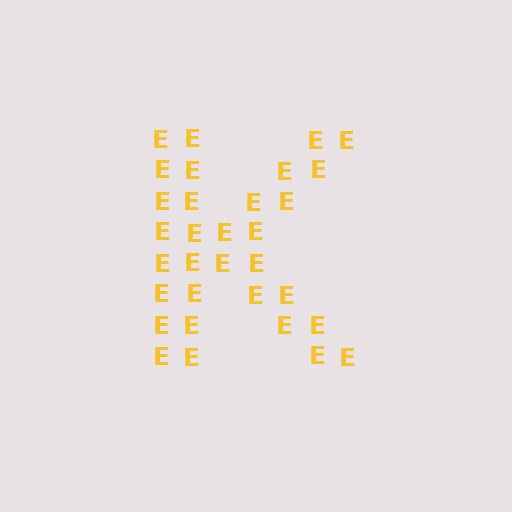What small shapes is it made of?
It is made of small letter E's.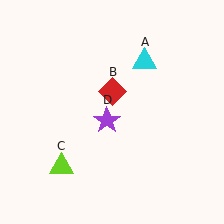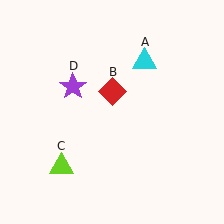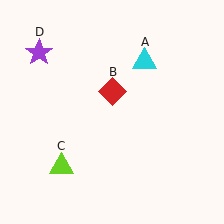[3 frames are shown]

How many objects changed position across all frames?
1 object changed position: purple star (object D).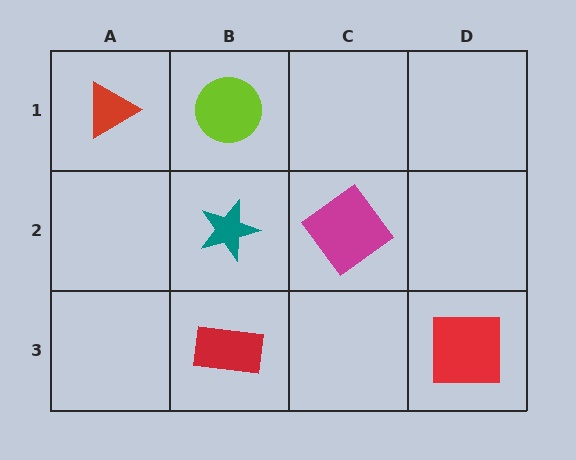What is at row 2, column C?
A magenta diamond.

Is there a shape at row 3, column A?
No, that cell is empty.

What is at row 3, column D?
A red square.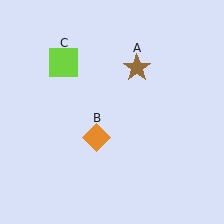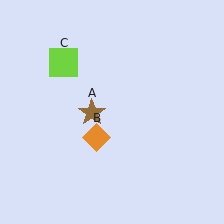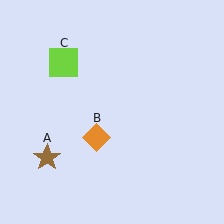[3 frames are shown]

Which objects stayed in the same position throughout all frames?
Orange diamond (object B) and lime square (object C) remained stationary.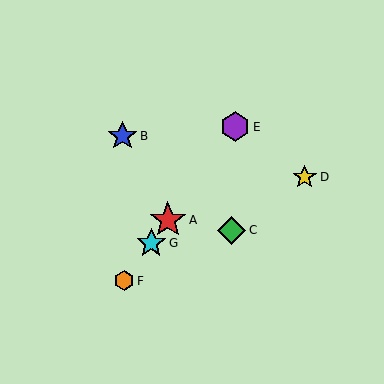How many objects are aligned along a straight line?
4 objects (A, E, F, G) are aligned along a straight line.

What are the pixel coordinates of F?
Object F is at (124, 281).